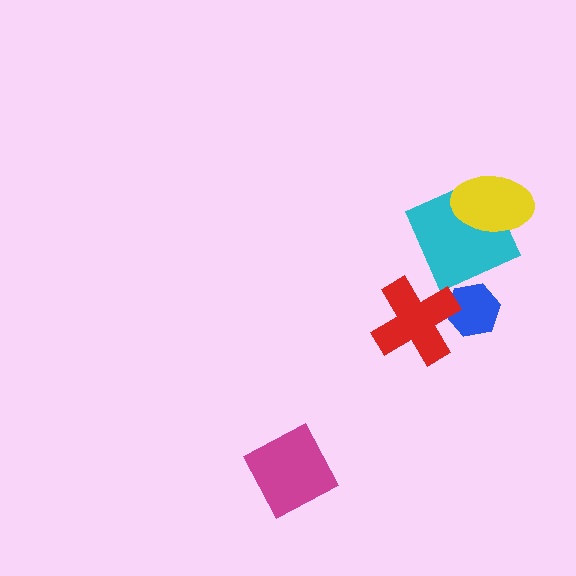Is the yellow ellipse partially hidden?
No, no other shape covers it.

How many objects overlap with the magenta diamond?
0 objects overlap with the magenta diamond.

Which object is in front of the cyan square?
The yellow ellipse is in front of the cyan square.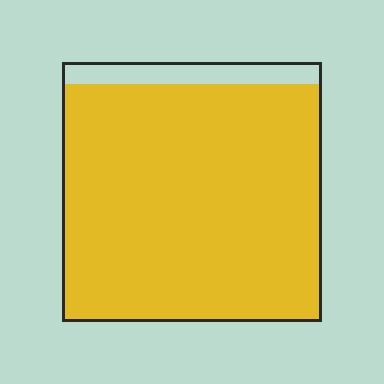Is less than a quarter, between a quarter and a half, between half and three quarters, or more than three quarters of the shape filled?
More than three quarters.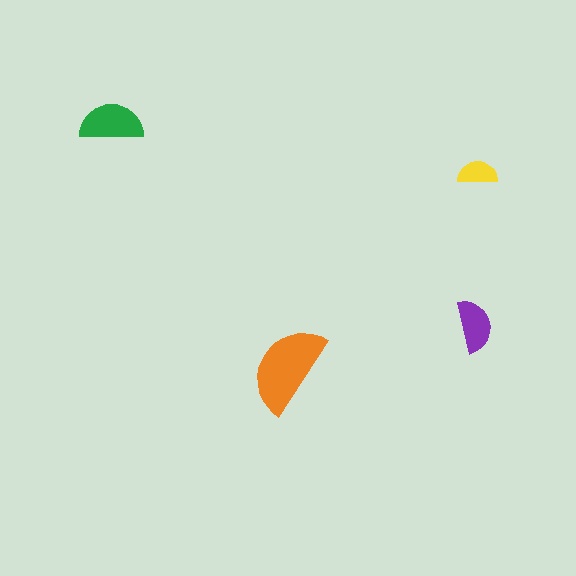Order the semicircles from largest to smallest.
the orange one, the green one, the purple one, the yellow one.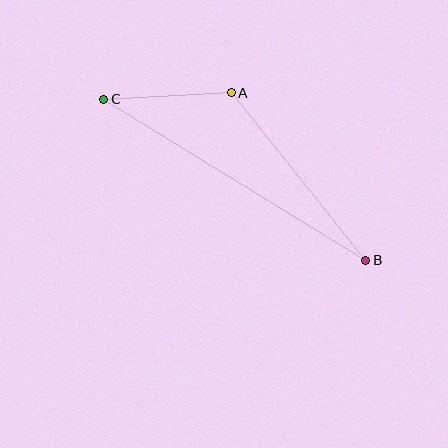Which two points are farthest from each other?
Points B and C are farthest from each other.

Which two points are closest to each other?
Points A and C are closest to each other.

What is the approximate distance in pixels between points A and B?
The distance between A and B is approximately 215 pixels.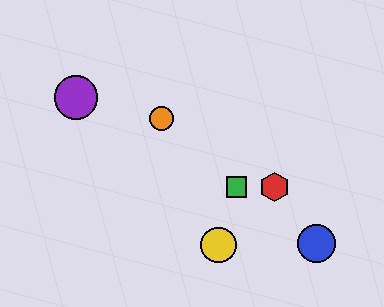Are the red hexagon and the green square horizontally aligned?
Yes, both are at y≈187.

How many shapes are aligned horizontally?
2 shapes (the red hexagon, the green square) are aligned horizontally.